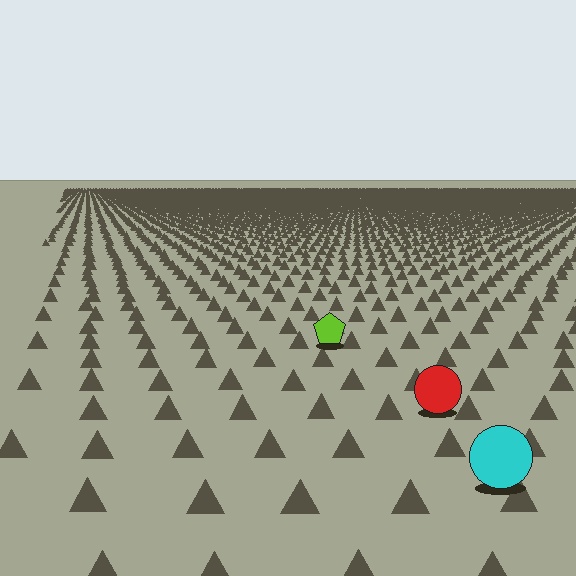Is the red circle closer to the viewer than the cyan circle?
No. The cyan circle is closer — you can tell from the texture gradient: the ground texture is coarser near it.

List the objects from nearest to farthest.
From nearest to farthest: the cyan circle, the red circle, the lime pentagon.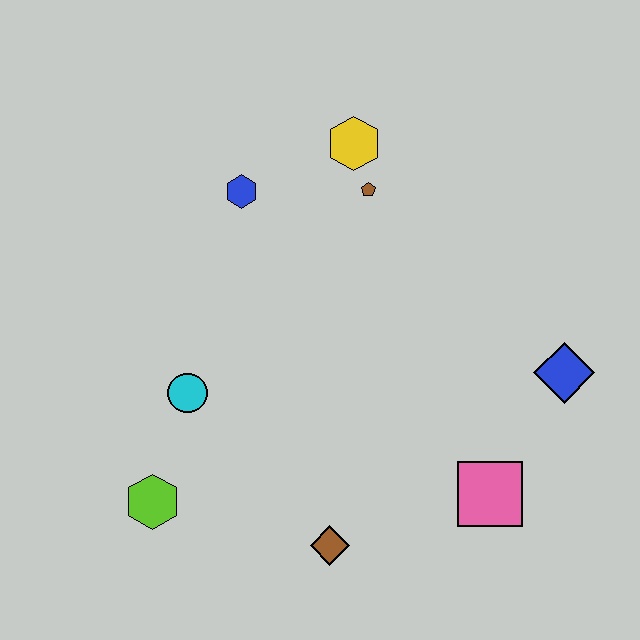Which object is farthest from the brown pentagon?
The lime hexagon is farthest from the brown pentagon.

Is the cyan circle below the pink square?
No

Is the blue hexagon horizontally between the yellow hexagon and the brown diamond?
No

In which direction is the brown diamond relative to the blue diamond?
The brown diamond is to the left of the blue diamond.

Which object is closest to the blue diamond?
The pink square is closest to the blue diamond.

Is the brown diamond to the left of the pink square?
Yes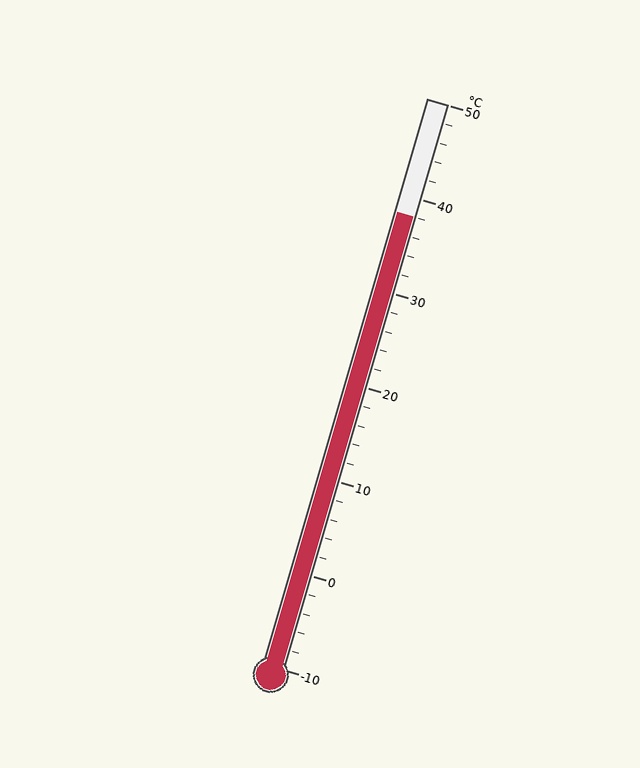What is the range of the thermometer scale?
The thermometer scale ranges from -10°C to 50°C.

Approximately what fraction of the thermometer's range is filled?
The thermometer is filled to approximately 80% of its range.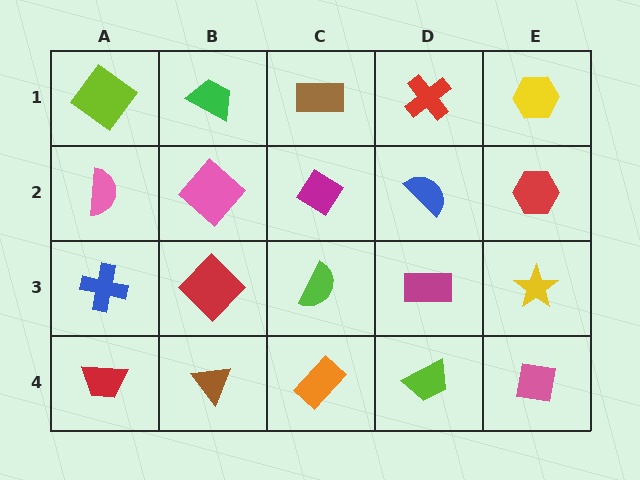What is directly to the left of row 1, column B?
A lime diamond.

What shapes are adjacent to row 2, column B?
A green trapezoid (row 1, column B), a red diamond (row 3, column B), a pink semicircle (row 2, column A), a magenta diamond (row 2, column C).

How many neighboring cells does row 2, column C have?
4.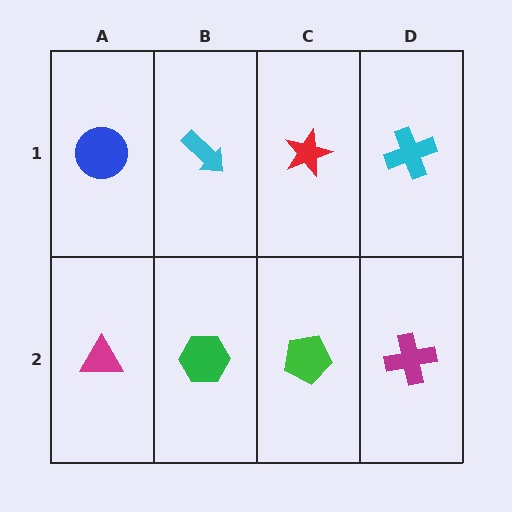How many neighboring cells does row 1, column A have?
2.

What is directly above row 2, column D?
A cyan cross.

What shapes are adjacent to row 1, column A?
A magenta triangle (row 2, column A), a cyan arrow (row 1, column B).